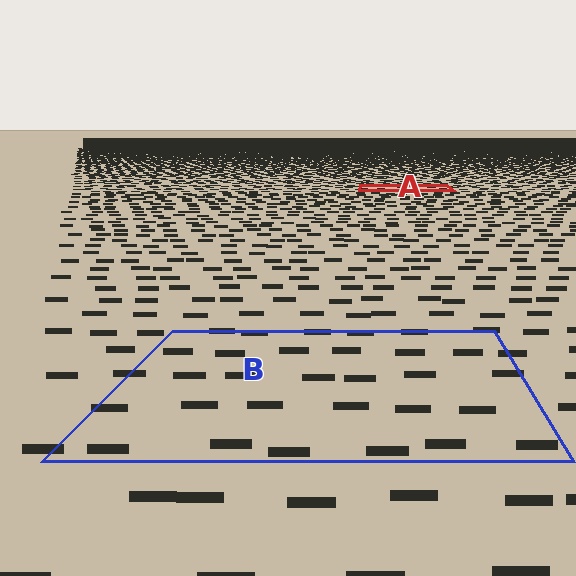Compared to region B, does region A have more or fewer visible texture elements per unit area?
Region A has more texture elements per unit area — they are packed more densely because it is farther away.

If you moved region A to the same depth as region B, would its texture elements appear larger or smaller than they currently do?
They would appear larger. At a closer depth, the same texture elements are projected at a bigger on-screen size.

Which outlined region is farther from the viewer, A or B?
Region A is farther from the viewer — the texture elements inside it appear smaller and more densely packed.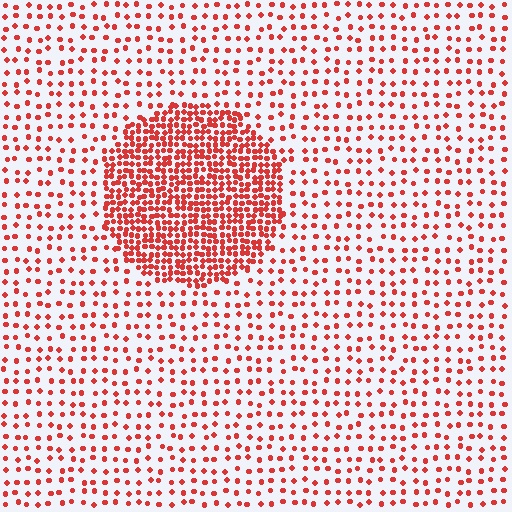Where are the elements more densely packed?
The elements are more densely packed inside the circle boundary.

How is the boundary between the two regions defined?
The boundary is defined by a change in element density (approximately 3.0x ratio). All elements are the same color, size, and shape.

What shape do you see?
I see a circle.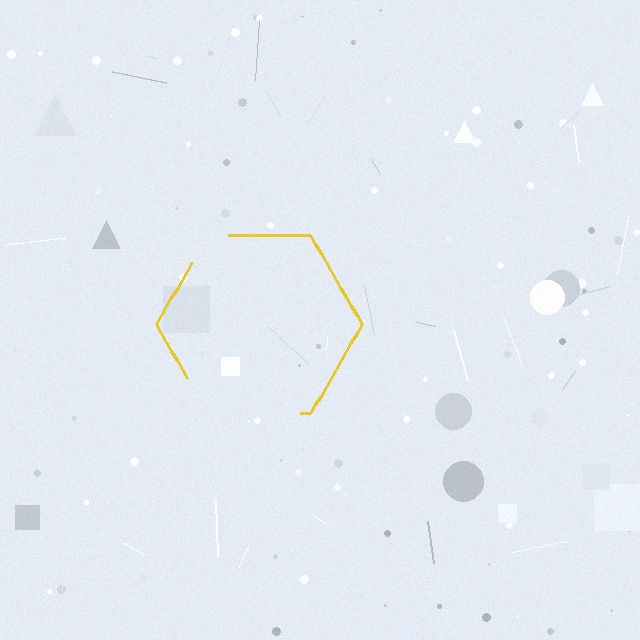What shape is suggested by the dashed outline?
The dashed outline suggests a hexagon.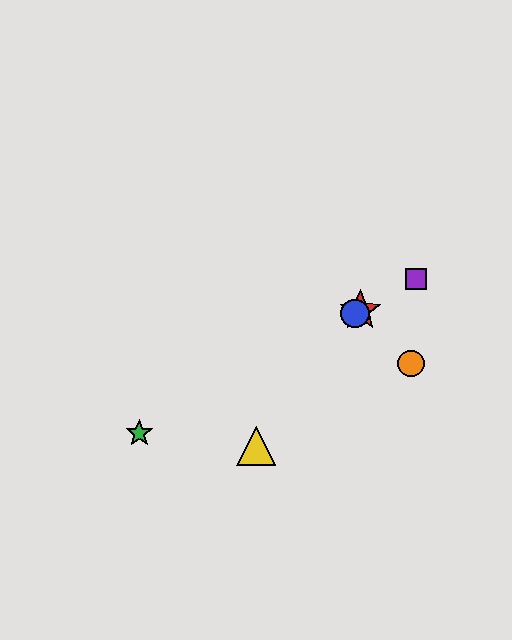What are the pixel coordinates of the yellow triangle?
The yellow triangle is at (256, 446).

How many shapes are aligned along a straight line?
4 shapes (the red star, the blue circle, the green star, the purple square) are aligned along a straight line.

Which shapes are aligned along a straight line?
The red star, the blue circle, the green star, the purple square are aligned along a straight line.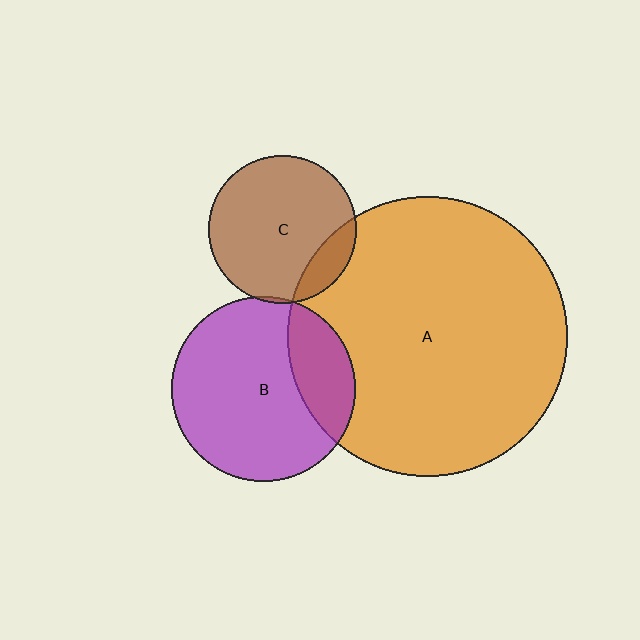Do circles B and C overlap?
Yes.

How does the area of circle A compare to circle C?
Approximately 3.6 times.